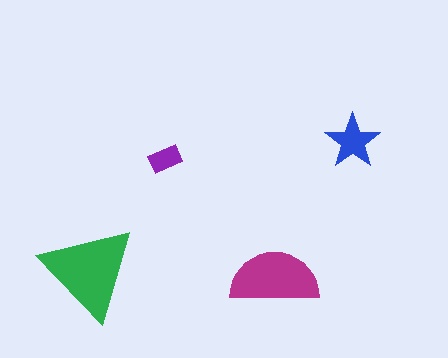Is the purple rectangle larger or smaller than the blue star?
Smaller.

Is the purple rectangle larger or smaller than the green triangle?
Smaller.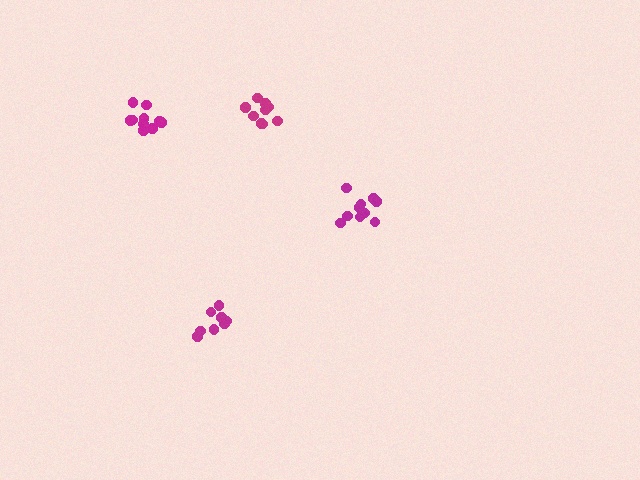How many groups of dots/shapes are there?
There are 4 groups.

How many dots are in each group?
Group 1: 10 dots, Group 2: 8 dots, Group 3: 9 dots, Group 4: 10 dots (37 total).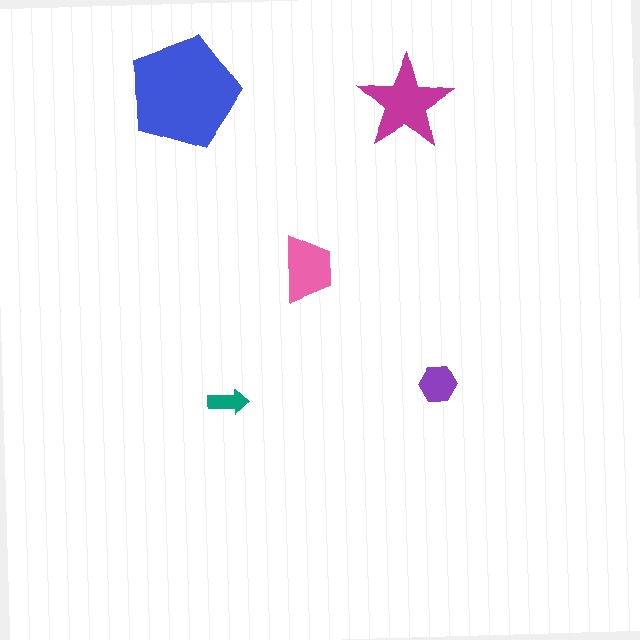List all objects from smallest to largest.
The teal arrow, the purple hexagon, the pink trapezoid, the magenta star, the blue pentagon.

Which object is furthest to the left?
The blue pentagon is leftmost.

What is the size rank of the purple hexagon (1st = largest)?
4th.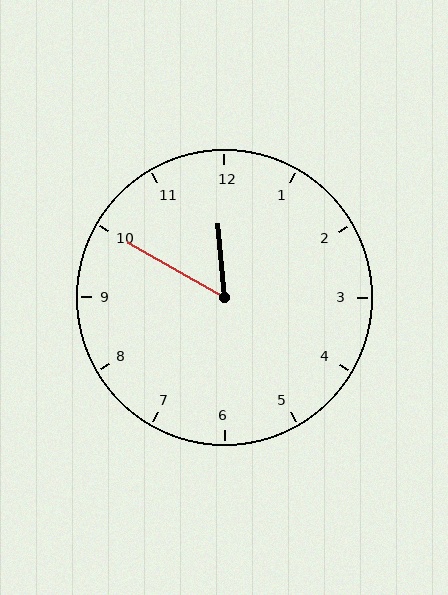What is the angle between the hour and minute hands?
Approximately 55 degrees.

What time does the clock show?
11:50.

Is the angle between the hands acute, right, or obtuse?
It is acute.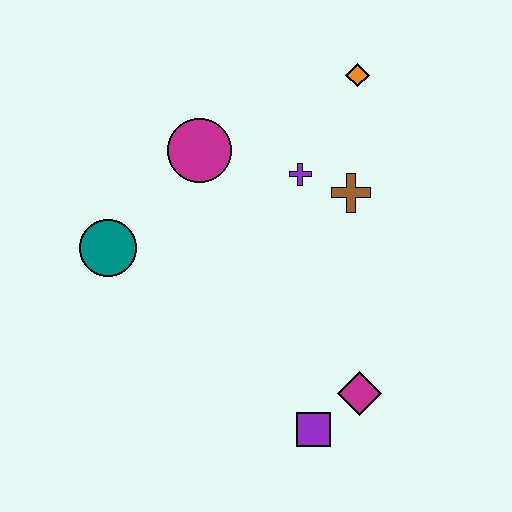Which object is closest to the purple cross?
The brown cross is closest to the purple cross.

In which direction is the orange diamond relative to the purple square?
The orange diamond is above the purple square.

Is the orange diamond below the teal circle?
No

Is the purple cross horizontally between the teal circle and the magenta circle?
No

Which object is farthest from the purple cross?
The purple square is farthest from the purple cross.